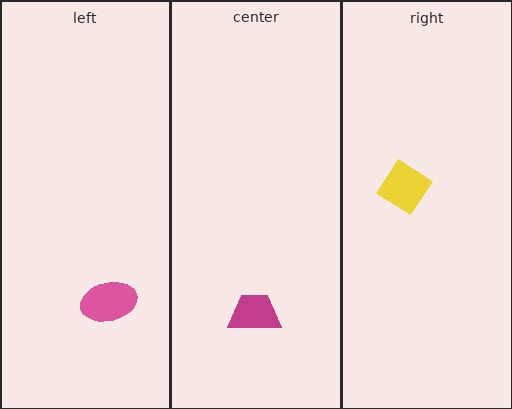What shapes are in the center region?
The magenta trapezoid.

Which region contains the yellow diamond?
The right region.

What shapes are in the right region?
The yellow diamond.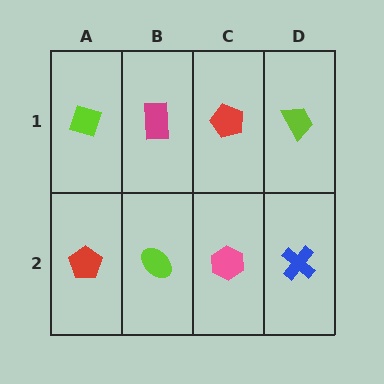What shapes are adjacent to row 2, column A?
A lime diamond (row 1, column A), a lime ellipse (row 2, column B).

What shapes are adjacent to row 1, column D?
A blue cross (row 2, column D), a red pentagon (row 1, column C).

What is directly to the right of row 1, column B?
A red pentagon.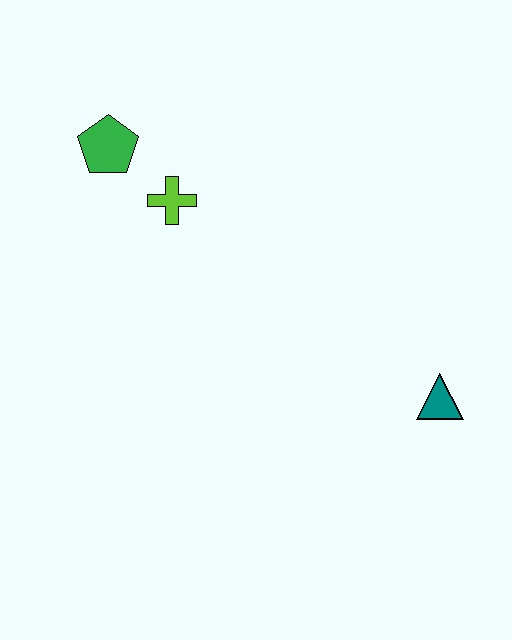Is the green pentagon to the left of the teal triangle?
Yes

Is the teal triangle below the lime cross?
Yes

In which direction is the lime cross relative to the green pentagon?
The lime cross is to the right of the green pentagon.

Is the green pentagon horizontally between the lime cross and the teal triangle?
No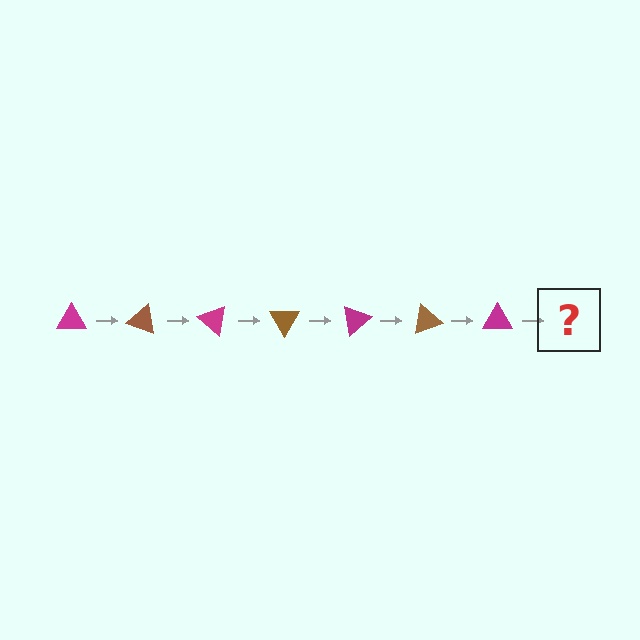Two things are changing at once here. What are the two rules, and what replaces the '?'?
The two rules are that it rotates 20 degrees each step and the color cycles through magenta and brown. The '?' should be a brown triangle, rotated 140 degrees from the start.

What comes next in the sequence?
The next element should be a brown triangle, rotated 140 degrees from the start.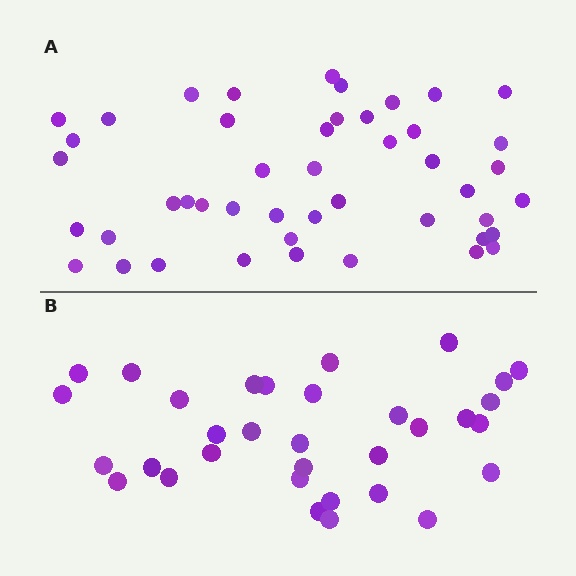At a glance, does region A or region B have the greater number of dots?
Region A (the top region) has more dots.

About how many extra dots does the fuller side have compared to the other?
Region A has approximately 15 more dots than region B.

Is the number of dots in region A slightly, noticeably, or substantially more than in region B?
Region A has noticeably more, but not dramatically so. The ratio is roughly 1.4 to 1.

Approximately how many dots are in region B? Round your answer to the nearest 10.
About 30 dots. (The exact count is 33, which rounds to 30.)